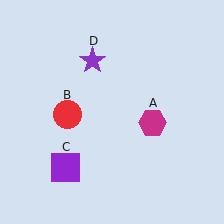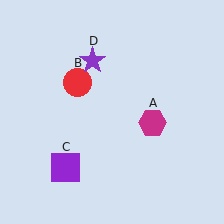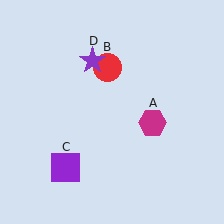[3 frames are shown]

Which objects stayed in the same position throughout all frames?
Magenta hexagon (object A) and purple square (object C) and purple star (object D) remained stationary.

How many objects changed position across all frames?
1 object changed position: red circle (object B).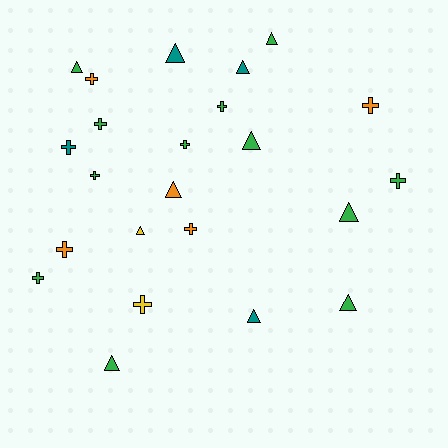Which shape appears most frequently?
Cross, with 12 objects.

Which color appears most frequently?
Green, with 12 objects.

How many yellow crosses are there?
There is 1 yellow cross.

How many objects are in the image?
There are 23 objects.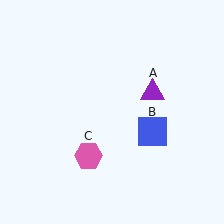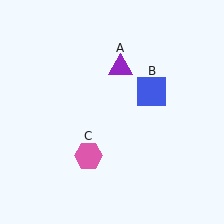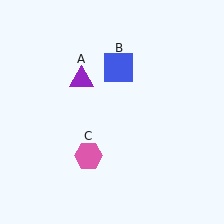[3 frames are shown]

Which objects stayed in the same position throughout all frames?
Pink hexagon (object C) remained stationary.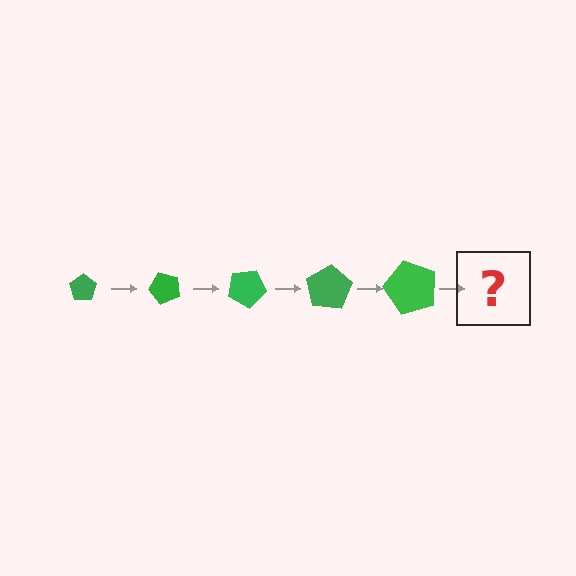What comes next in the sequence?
The next element should be a pentagon, larger than the previous one and rotated 250 degrees from the start.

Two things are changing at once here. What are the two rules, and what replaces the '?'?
The two rules are that the pentagon grows larger each step and it rotates 50 degrees each step. The '?' should be a pentagon, larger than the previous one and rotated 250 degrees from the start.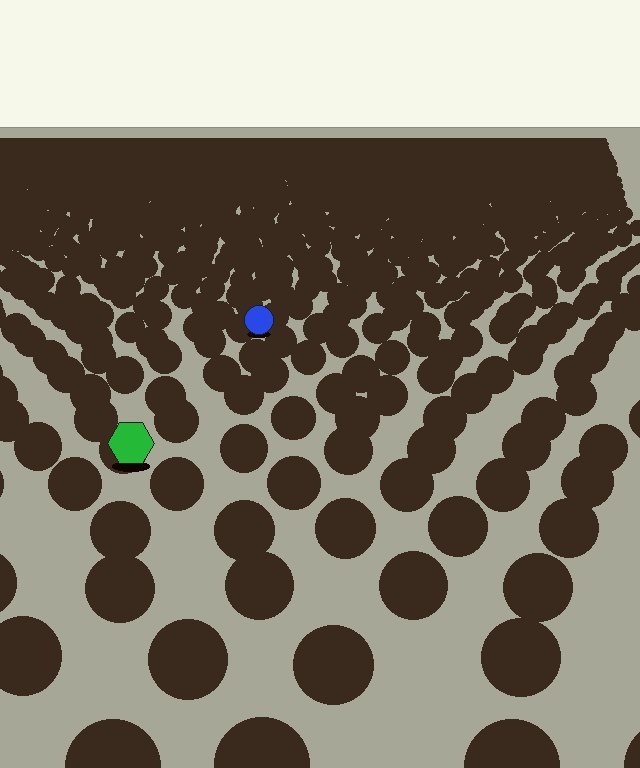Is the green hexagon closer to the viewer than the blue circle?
Yes. The green hexagon is closer — you can tell from the texture gradient: the ground texture is coarser near it.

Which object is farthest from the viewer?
The blue circle is farthest from the viewer. It appears smaller and the ground texture around it is denser.